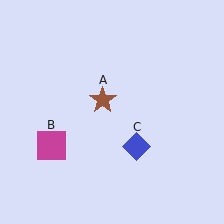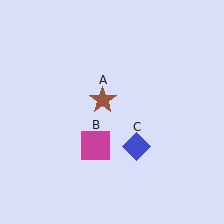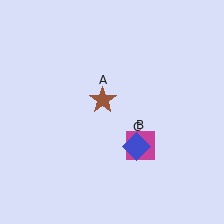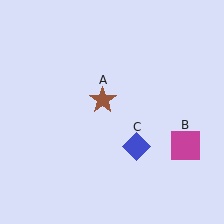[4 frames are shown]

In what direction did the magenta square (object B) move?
The magenta square (object B) moved right.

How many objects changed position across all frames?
1 object changed position: magenta square (object B).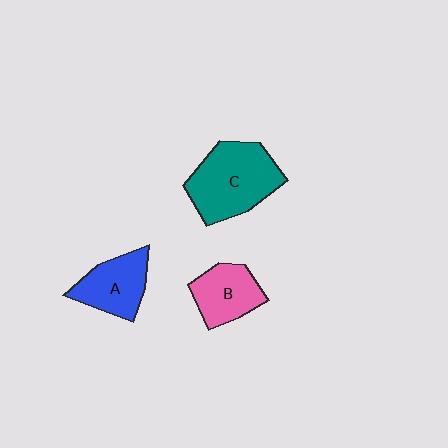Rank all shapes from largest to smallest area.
From largest to smallest: C (teal), A (blue), B (pink).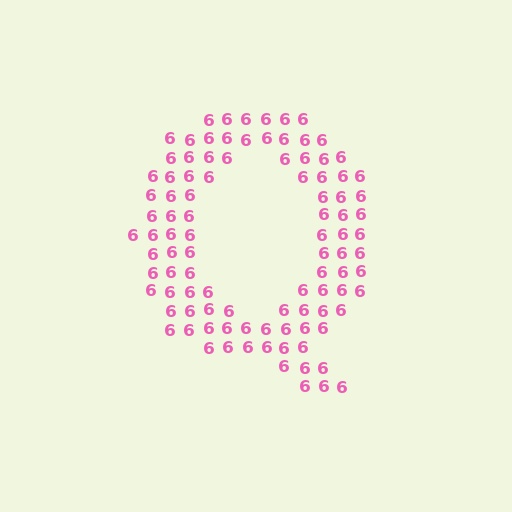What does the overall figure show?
The overall figure shows the letter Q.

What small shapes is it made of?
It is made of small digit 6's.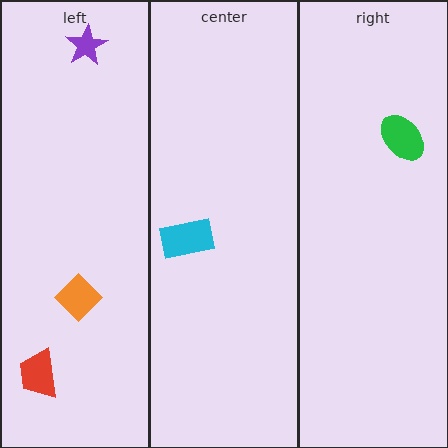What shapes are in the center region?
The cyan rectangle.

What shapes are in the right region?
The green ellipse.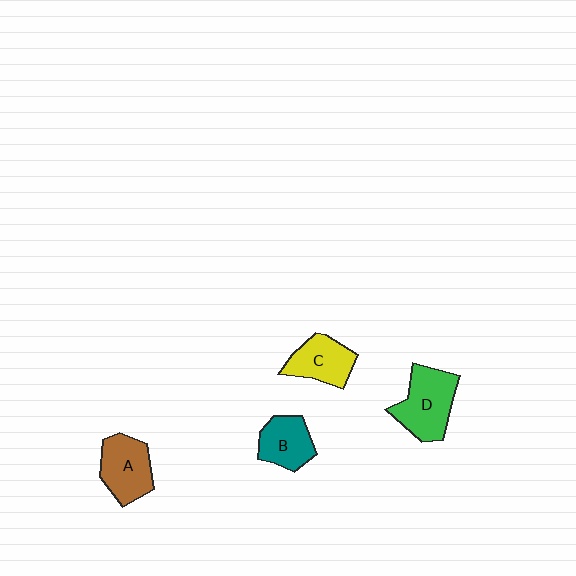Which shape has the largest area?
Shape D (green).